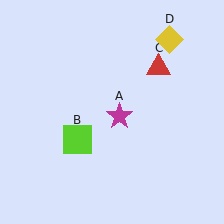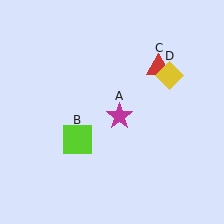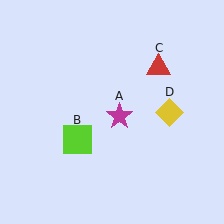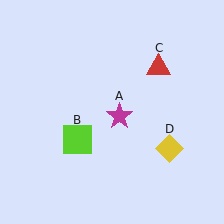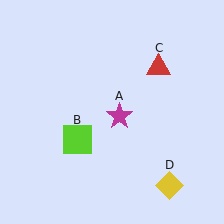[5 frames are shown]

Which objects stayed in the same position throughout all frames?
Magenta star (object A) and lime square (object B) and red triangle (object C) remained stationary.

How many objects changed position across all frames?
1 object changed position: yellow diamond (object D).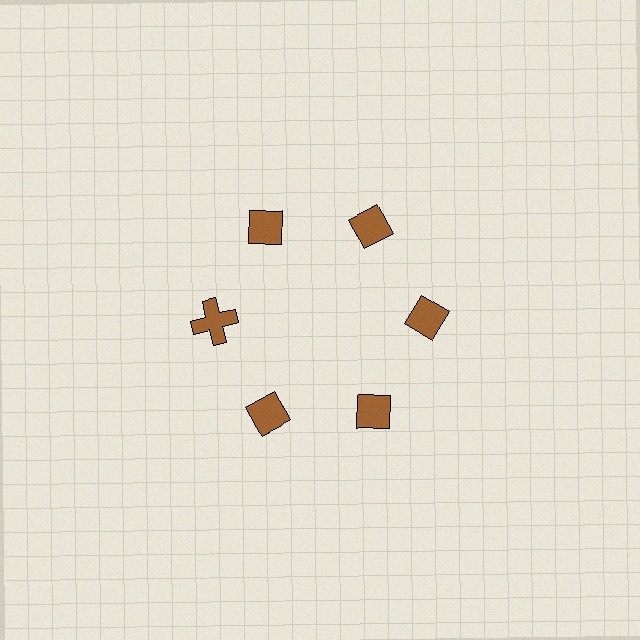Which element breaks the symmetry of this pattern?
The brown cross at roughly the 9 o'clock position breaks the symmetry. All other shapes are brown diamonds.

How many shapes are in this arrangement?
There are 6 shapes arranged in a ring pattern.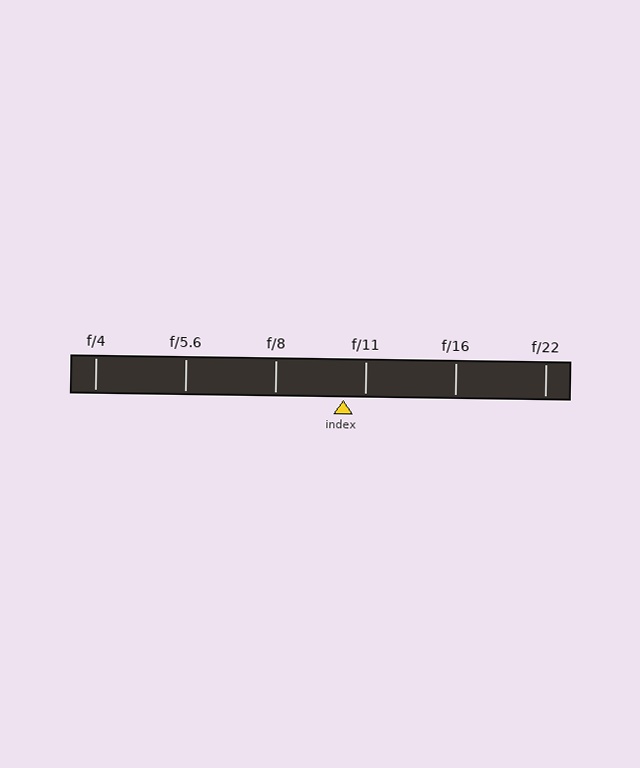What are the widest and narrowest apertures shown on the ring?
The widest aperture shown is f/4 and the narrowest is f/22.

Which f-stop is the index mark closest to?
The index mark is closest to f/11.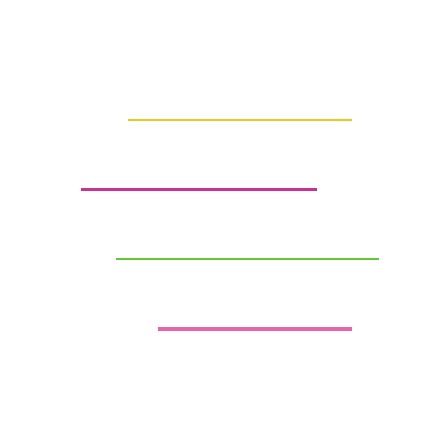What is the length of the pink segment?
The pink segment is approximately 194 pixels long.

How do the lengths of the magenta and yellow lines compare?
The magenta and yellow lines are approximately the same length.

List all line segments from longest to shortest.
From longest to shortest: lime, magenta, yellow, pink.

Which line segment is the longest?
The lime line is the longest at approximately 262 pixels.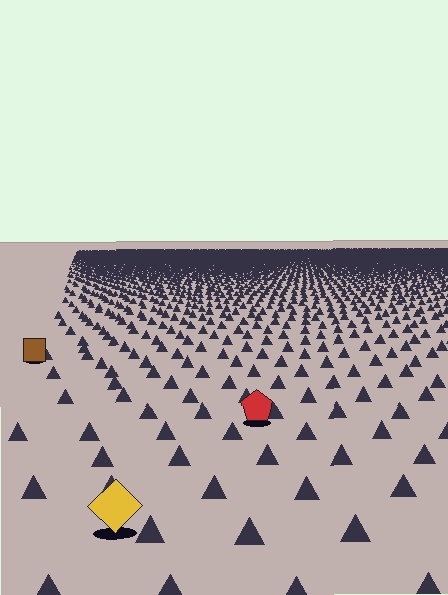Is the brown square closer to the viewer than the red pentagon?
No. The red pentagon is closer — you can tell from the texture gradient: the ground texture is coarser near it.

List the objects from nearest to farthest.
From nearest to farthest: the yellow diamond, the red pentagon, the brown square.